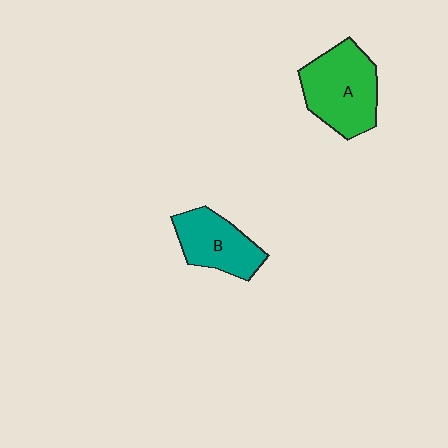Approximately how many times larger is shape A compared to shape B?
Approximately 1.4 times.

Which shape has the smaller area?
Shape B (teal).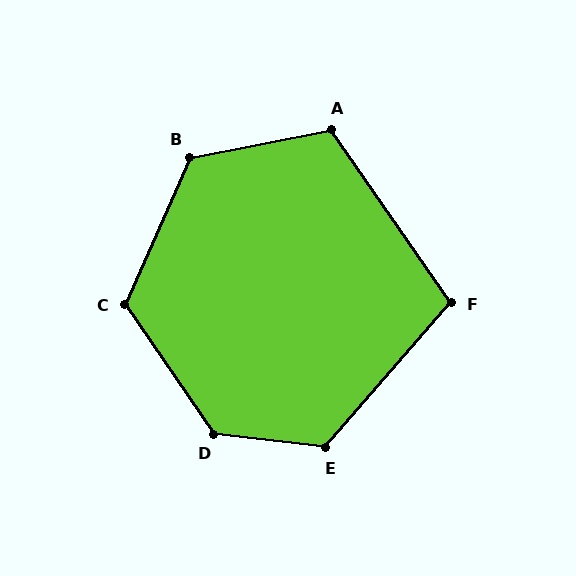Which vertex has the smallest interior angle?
F, at approximately 104 degrees.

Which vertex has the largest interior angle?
D, at approximately 131 degrees.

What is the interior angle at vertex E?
Approximately 124 degrees (obtuse).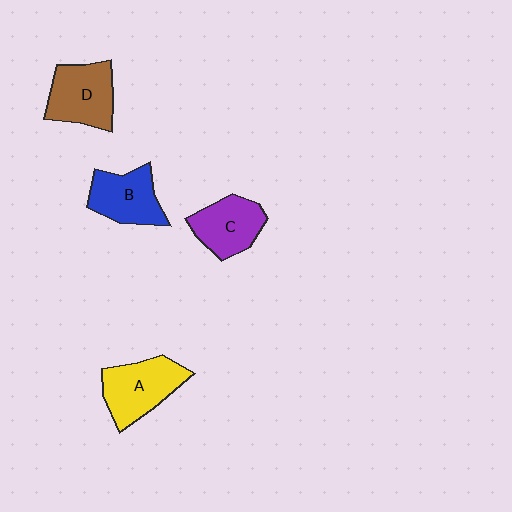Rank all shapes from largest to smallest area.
From largest to smallest: A (yellow), D (brown), B (blue), C (purple).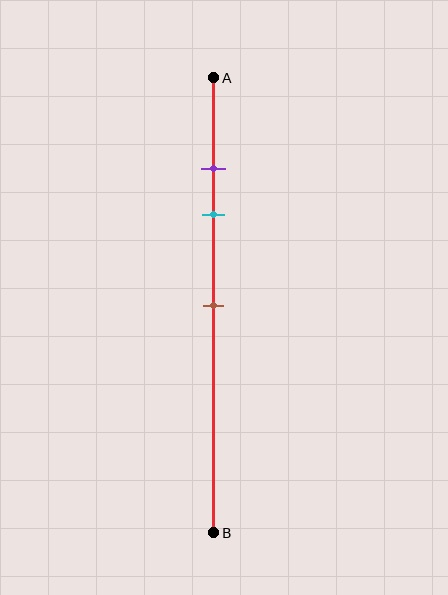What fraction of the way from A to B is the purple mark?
The purple mark is approximately 20% (0.2) of the way from A to B.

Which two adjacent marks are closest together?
The purple and cyan marks are the closest adjacent pair.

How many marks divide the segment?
There are 3 marks dividing the segment.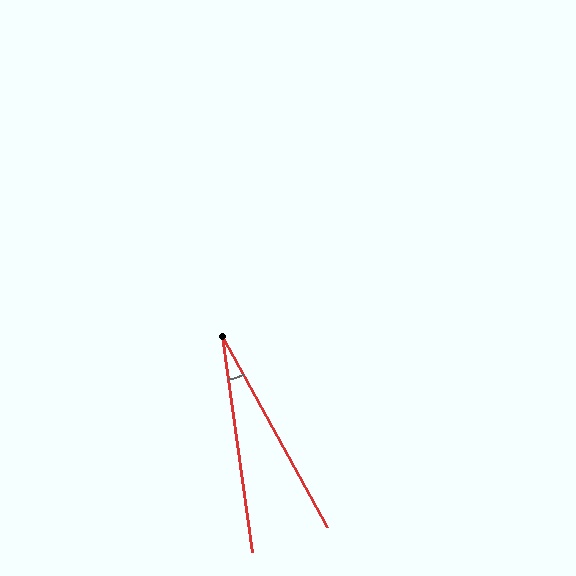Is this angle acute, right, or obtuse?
It is acute.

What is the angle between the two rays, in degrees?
Approximately 21 degrees.